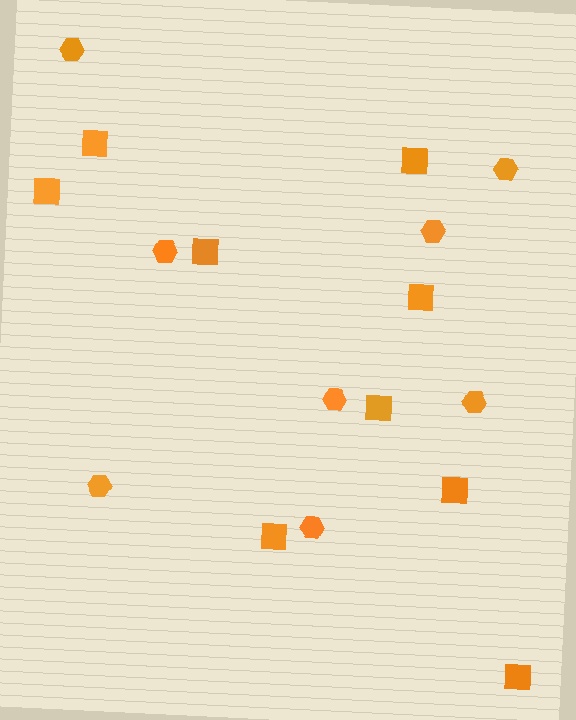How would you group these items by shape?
There are 2 groups: one group of squares (9) and one group of hexagons (8).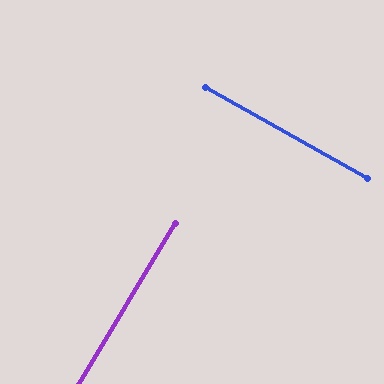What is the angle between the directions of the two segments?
Approximately 89 degrees.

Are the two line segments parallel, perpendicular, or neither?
Perpendicular — they meet at approximately 89°.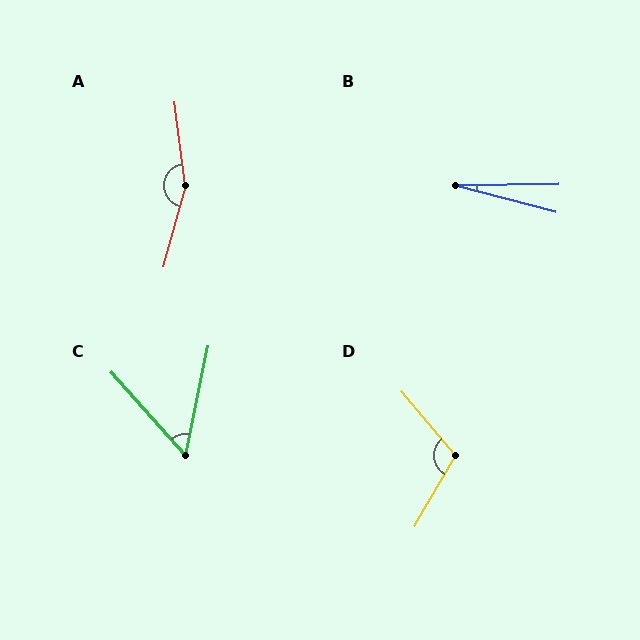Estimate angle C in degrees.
Approximately 53 degrees.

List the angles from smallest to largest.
B (15°), C (53°), D (110°), A (158°).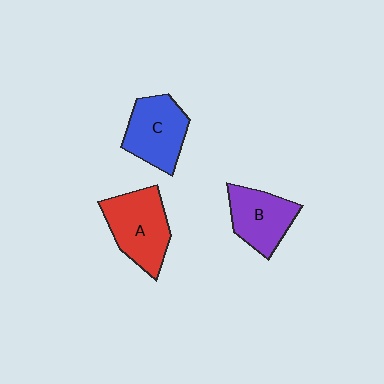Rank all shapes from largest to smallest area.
From largest to smallest: A (red), C (blue), B (purple).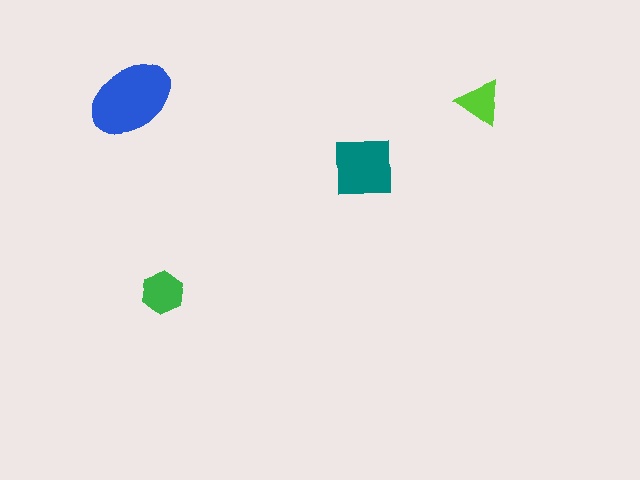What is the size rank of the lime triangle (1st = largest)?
4th.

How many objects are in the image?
There are 4 objects in the image.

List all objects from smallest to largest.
The lime triangle, the green hexagon, the teal square, the blue ellipse.